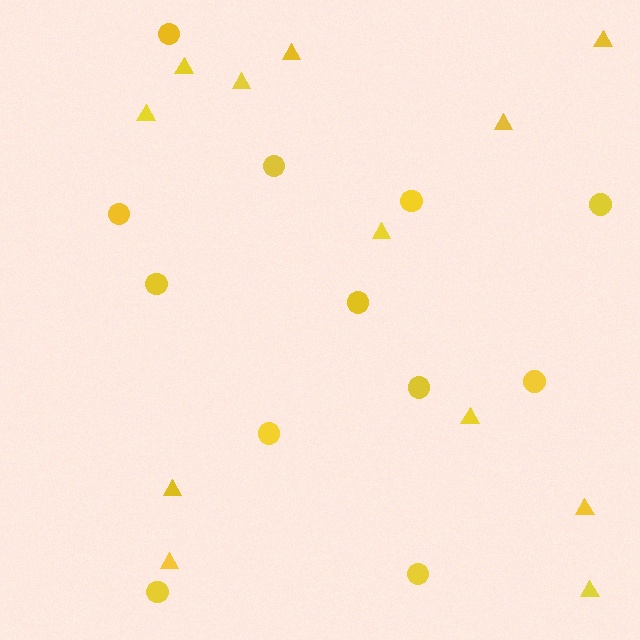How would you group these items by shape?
There are 2 groups: one group of circles (12) and one group of triangles (12).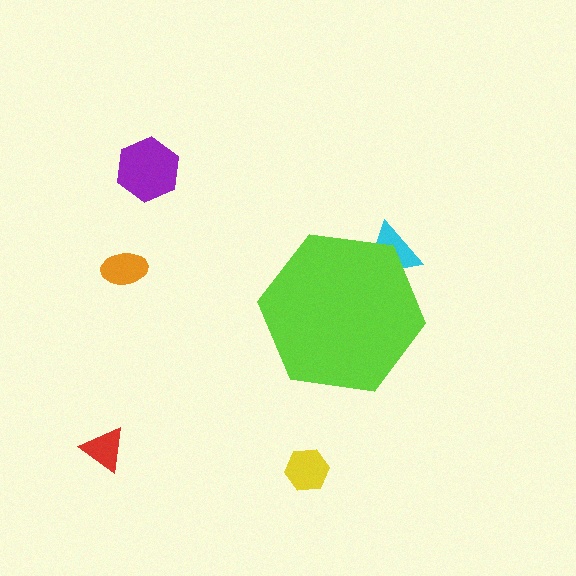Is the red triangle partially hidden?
No, the red triangle is fully visible.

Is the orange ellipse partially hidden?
No, the orange ellipse is fully visible.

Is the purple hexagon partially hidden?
No, the purple hexagon is fully visible.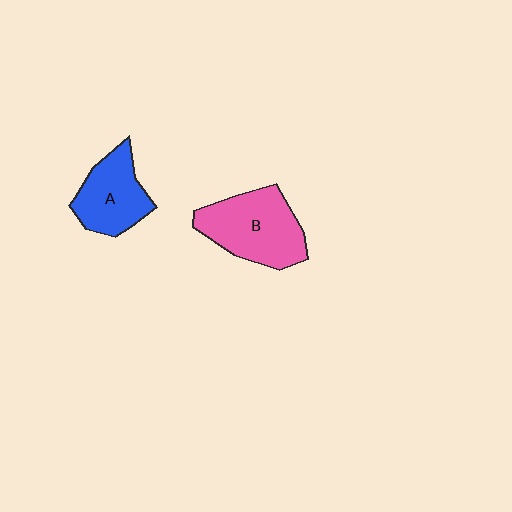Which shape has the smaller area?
Shape A (blue).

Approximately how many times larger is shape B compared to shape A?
Approximately 1.3 times.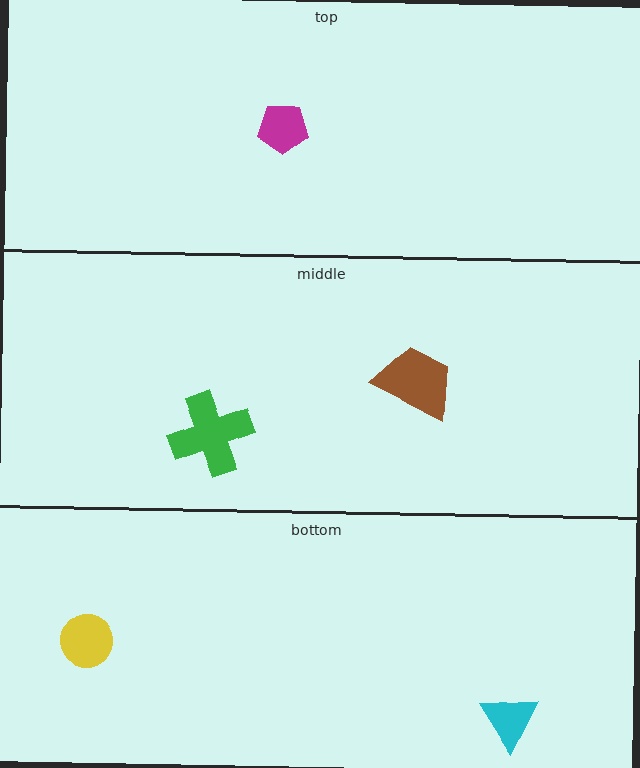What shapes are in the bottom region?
The cyan triangle, the yellow circle.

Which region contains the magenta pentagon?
The top region.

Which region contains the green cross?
The middle region.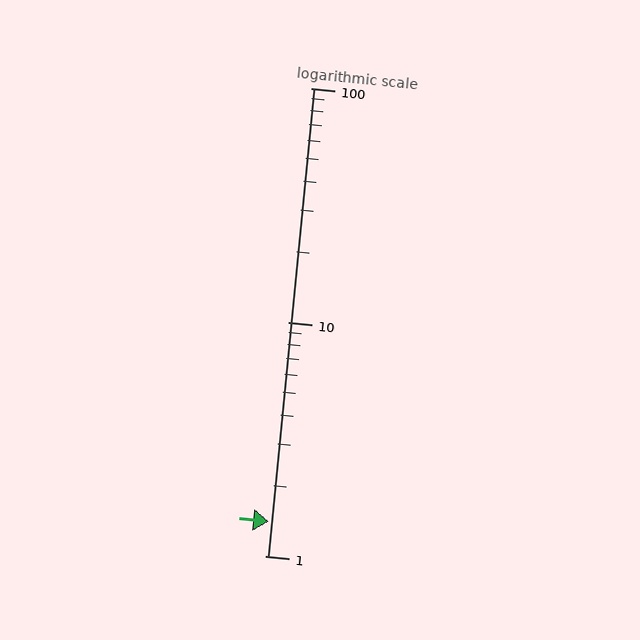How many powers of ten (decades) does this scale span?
The scale spans 2 decades, from 1 to 100.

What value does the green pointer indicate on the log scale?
The pointer indicates approximately 1.4.